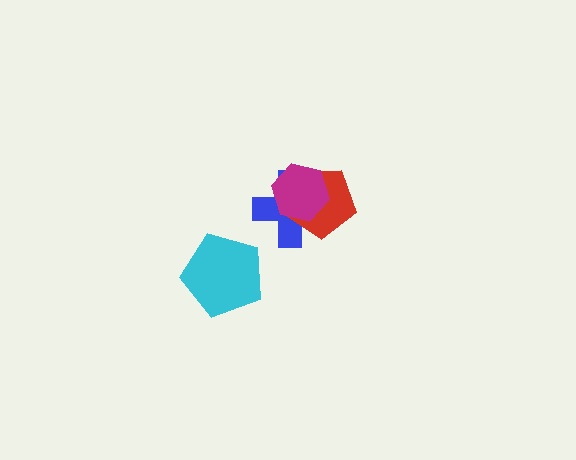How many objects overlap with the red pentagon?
2 objects overlap with the red pentagon.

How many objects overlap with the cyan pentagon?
0 objects overlap with the cyan pentagon.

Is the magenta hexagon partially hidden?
No, no other shape covers it.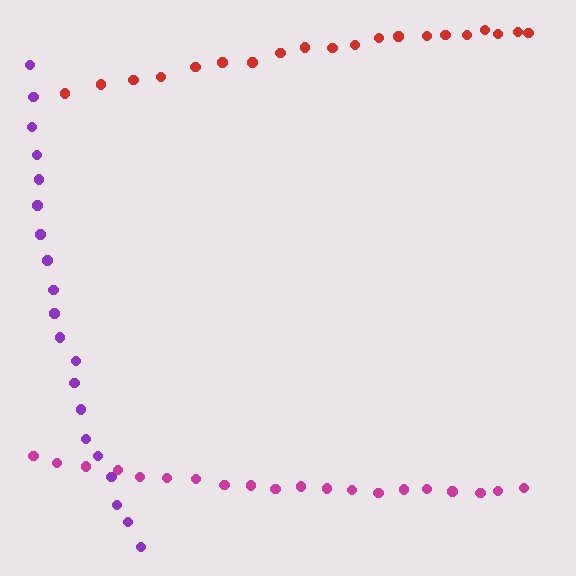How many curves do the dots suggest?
There are 3 distinct paths.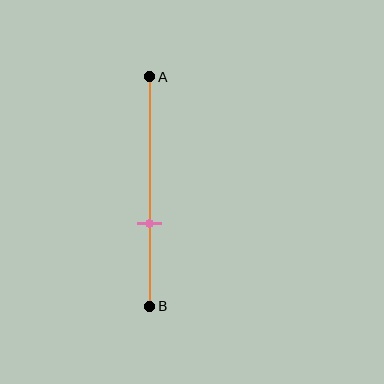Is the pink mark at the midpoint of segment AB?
No, the mark is at about 65% from A, not at the 50% midpoint.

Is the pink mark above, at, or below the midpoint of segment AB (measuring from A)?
The pink mark is below the midpoint of segment AB.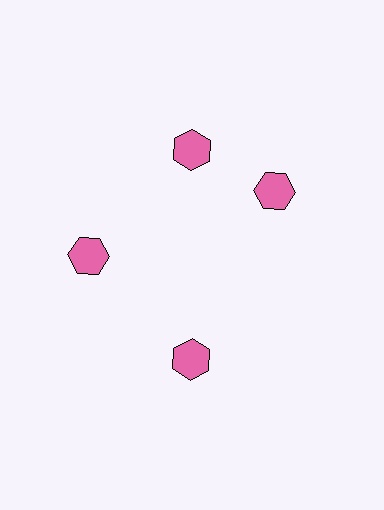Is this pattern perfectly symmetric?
No. The 4 pink hexagons are arranged in a ring, but one element near the 3 o'clock position is rotated out of alignment along the ring, breaking the 4-fold rotational symmetry.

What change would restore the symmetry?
The symmetry would be restored by rotating it back into even spacing with its neighbors so that all 4 hexagons sit at equal angles and equal distance from the center.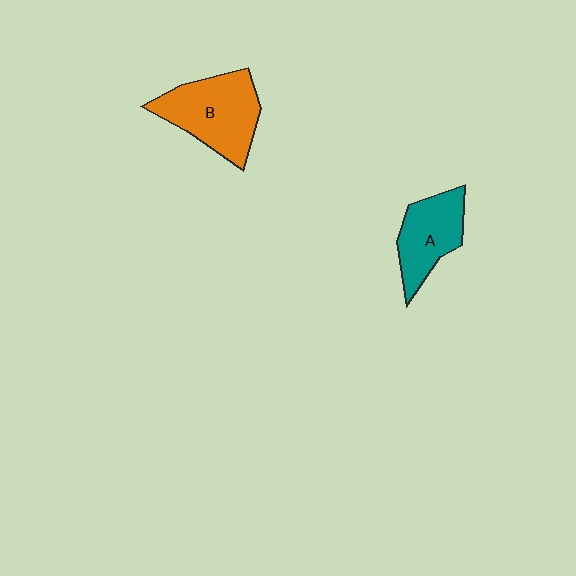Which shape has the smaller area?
Shape A (teal).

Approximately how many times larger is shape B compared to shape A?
Approximately 1.4 times.